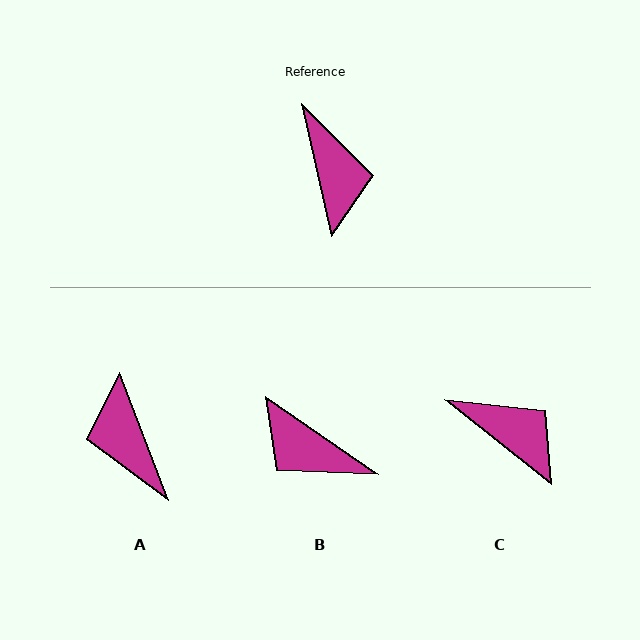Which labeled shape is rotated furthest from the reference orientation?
A, about 172 degrees away.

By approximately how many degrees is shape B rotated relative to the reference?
Approximately 137 degrees clockwise.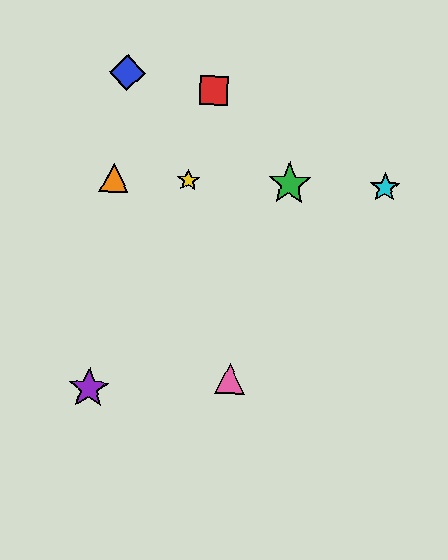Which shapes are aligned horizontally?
The green star, the yellow star, the orange triangle, the cyan star are aligned horizontally.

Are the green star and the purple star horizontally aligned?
No, the green star is at y≈184 and the purple star is at y≈388.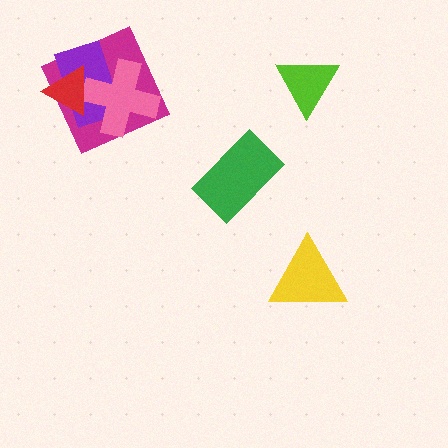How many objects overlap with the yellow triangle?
0 objects overlap with the yellow triangle.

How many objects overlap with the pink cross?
3 objects overlap with the pink cross.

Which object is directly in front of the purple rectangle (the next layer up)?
The pink cross is directly in front of the purple rectangle.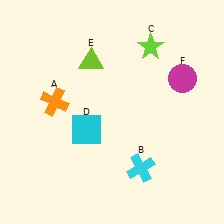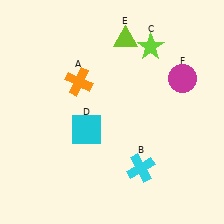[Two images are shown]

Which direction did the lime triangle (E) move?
The lime triangle (E) moved right.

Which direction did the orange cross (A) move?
The orange cross (A) moved right.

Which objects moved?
The objects that moved are: the orange cross (A), the lime triangle (E).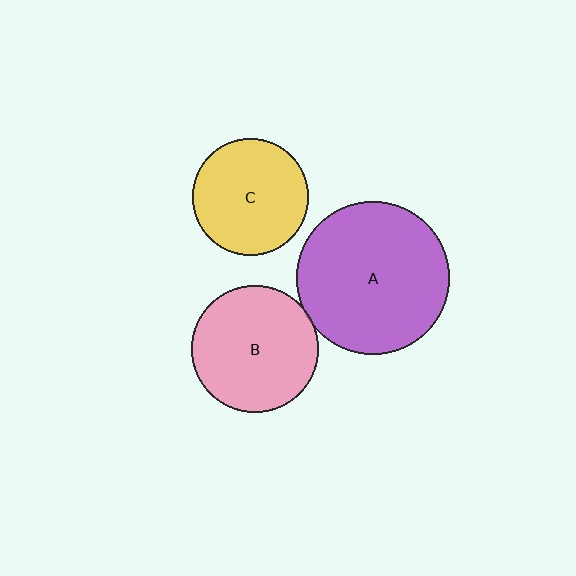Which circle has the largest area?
Circle A (purple).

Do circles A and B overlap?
Yes.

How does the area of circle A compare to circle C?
Approximately 1.7 times.